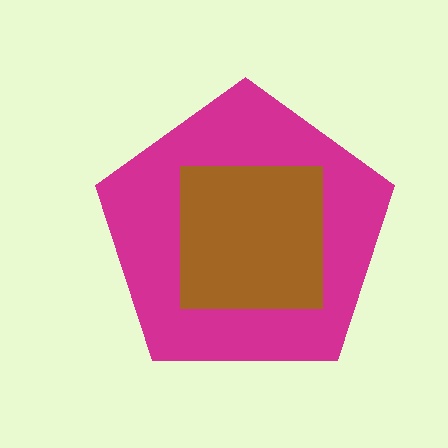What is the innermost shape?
The brown square.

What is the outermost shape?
The magenta pentagon.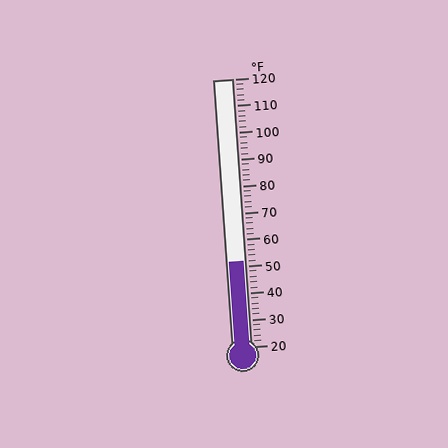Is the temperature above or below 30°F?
The temperature is above 30°F.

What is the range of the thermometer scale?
The thermometer scale ranges from 20°F to 120°F.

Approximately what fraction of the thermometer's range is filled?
The thermometer is filled to approximately 30% of its range.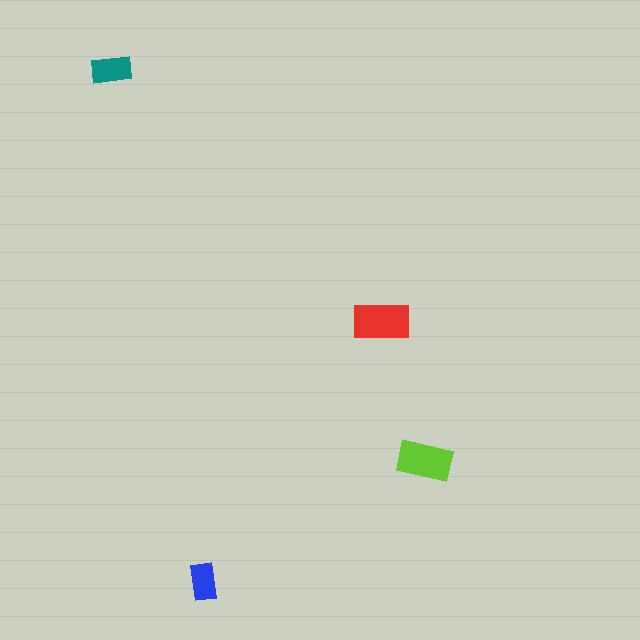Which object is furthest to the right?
The lime rectangle is rightmost.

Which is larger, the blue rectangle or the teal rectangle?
The teal one.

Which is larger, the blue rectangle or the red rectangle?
The red one.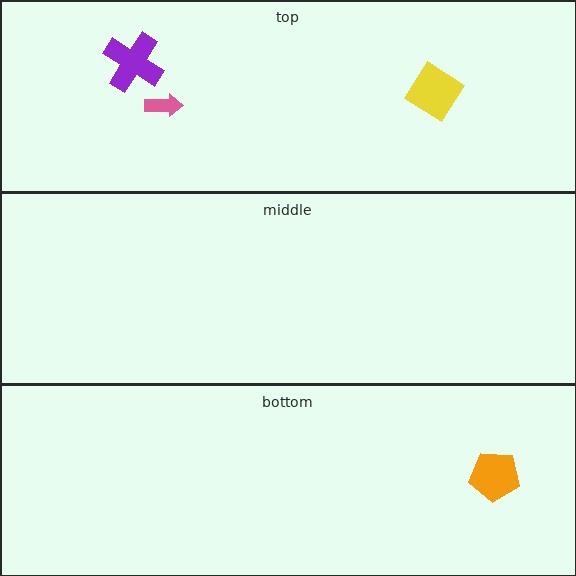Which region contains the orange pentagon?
The bottom region.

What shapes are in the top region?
The pink arrow, the purple cross, the yellow diamond.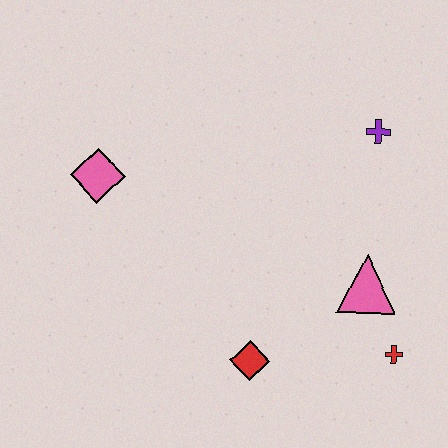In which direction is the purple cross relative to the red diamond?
The purple cross is above the red diamond.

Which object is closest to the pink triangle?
The red cross is closest to the pink triangle.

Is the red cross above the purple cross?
No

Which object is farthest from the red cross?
The pink diamond is farthest from the red cross.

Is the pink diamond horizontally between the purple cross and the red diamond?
No